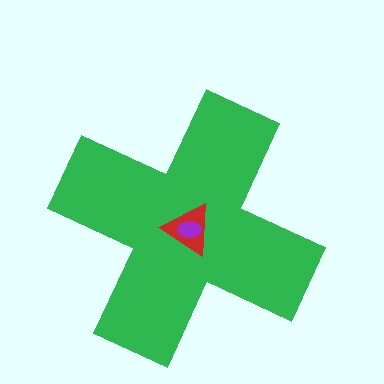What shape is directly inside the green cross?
The red triangle.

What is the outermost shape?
The green cross.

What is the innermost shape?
The purple ellipse.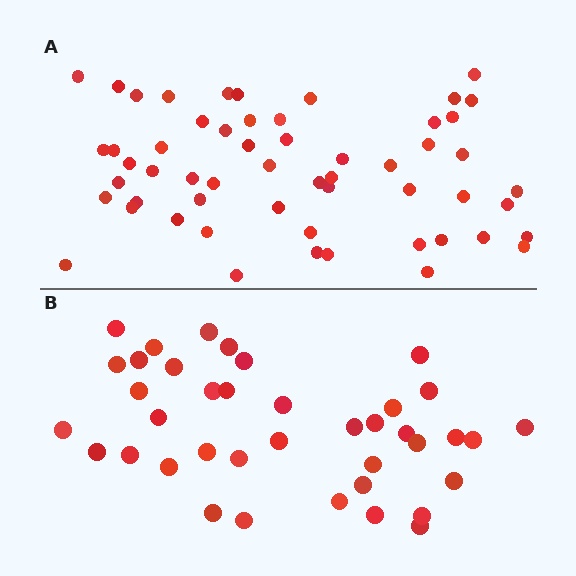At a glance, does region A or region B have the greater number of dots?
Region A (the top region) has more dots.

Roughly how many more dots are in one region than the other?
Region A has approximately 15 more dots than region B.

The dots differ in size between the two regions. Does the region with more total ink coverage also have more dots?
No. Region B has more total ink coverage because its dots are larger, but region A actually contains more individual dots. Total area can be misleading — the number of items is what matters here.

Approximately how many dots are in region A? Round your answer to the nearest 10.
About 60 dots. (The exact count is 56, which rounds to 60.)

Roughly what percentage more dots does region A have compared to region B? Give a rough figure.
About 45% more.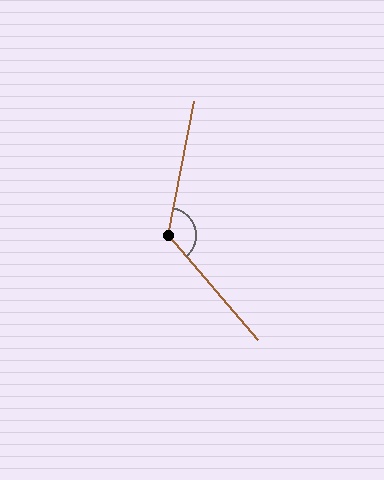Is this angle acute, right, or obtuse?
It is obtuse.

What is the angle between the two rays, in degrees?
Approximately 129 degrees.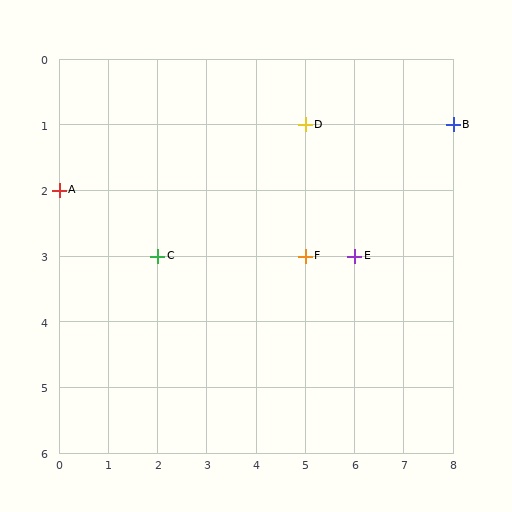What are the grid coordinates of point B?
Point B is at grid coordinates (8, 1).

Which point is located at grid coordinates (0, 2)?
Point A is at (0, 2).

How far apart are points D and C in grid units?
Points D and C are 3 columns and 2 rows apart (about 3.6 grid units diagonally).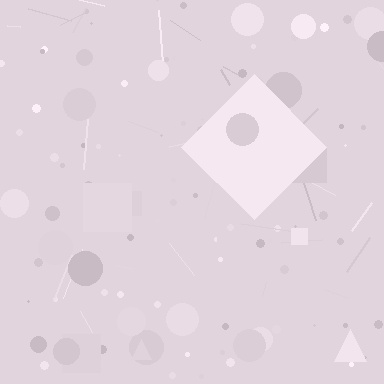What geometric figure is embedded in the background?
A diamond is embedded in the background.